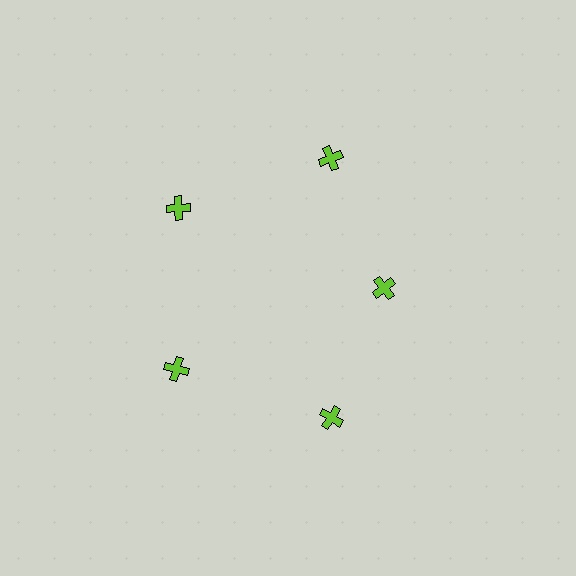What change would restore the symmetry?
The symmetry would be restored by moving it outward, back onto the ring so that all 5 crosses sit at equal angles and equal distance from the center.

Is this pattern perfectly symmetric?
No. The 5 lime crosses are arranged in a ring, but one element near the 3 o'clock position is pulled inward toward the center, breaking the 5-fold rotational symmetry.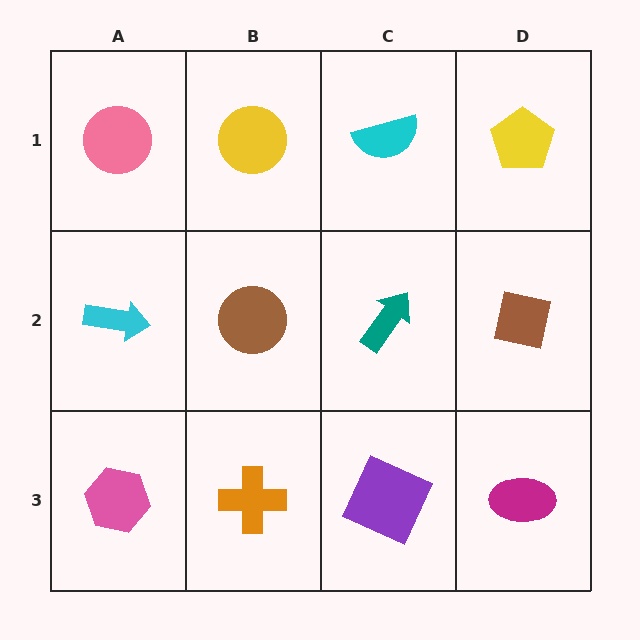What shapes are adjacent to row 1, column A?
A cyan arrow (row 2, column A), a yellow circle (row 1, column B).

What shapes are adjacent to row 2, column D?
A yellow pentagon (row 1, column D), a magenta ellipse (row 3, column D), a teal arrow (row 2, column C).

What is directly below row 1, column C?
A teal arrow.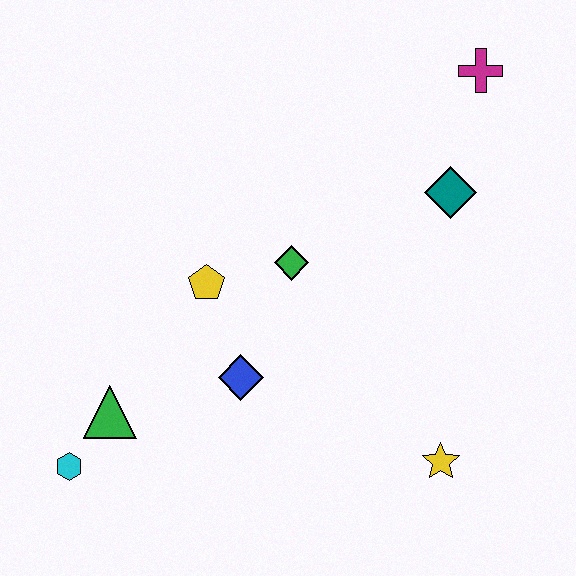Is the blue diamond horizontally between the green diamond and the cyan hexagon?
Yes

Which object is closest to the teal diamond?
The magenta cross is closest to the teal diamond.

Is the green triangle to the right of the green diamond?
No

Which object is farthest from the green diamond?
The cyan hexagon is farthest from the green diamond.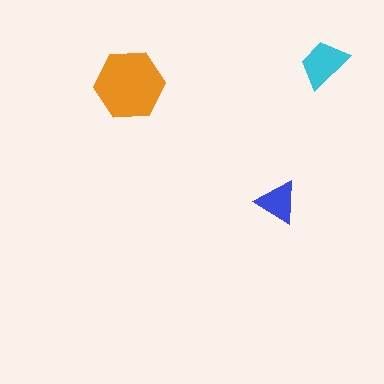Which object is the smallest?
The blue triangle.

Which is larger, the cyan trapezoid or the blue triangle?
The cyan trapezoid.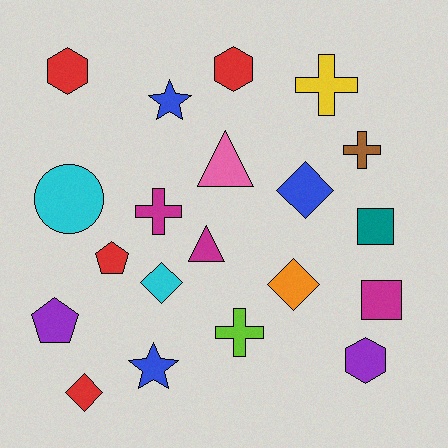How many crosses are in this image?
There are 4 crosses.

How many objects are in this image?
There are 20 objects.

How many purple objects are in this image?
There are 2 purple objects.